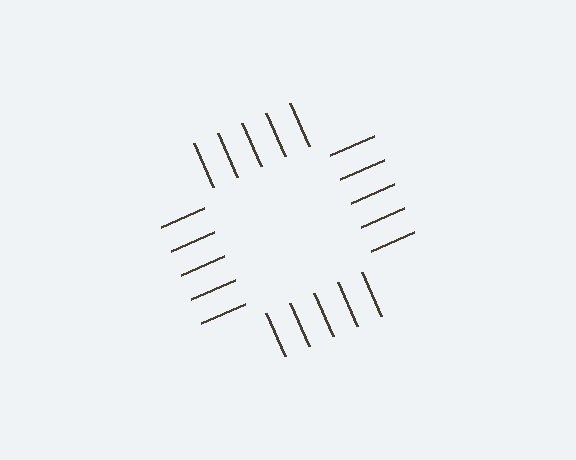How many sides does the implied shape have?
4 sides — the line-ends trace a square.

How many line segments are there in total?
20 — 5 along each of the 4 edges.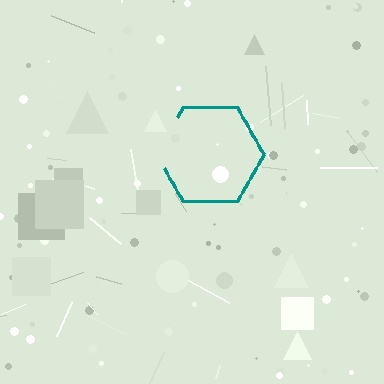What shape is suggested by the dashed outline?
The dashed outline suggests a hexagon.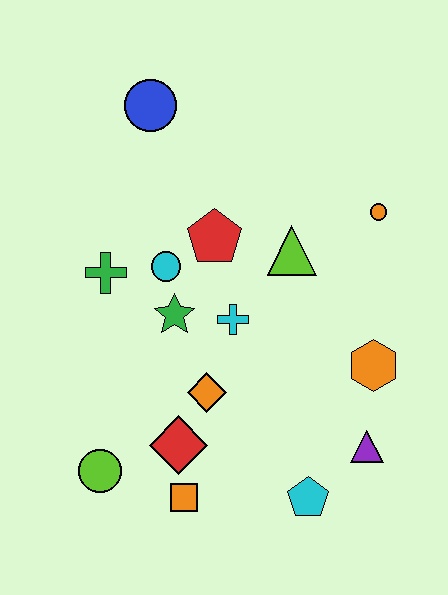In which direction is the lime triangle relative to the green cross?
The lime triangle is to the right of the green cross.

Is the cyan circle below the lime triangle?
Yes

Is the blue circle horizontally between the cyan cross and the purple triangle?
No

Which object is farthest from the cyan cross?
The blue circle is farthest from the cyan cross.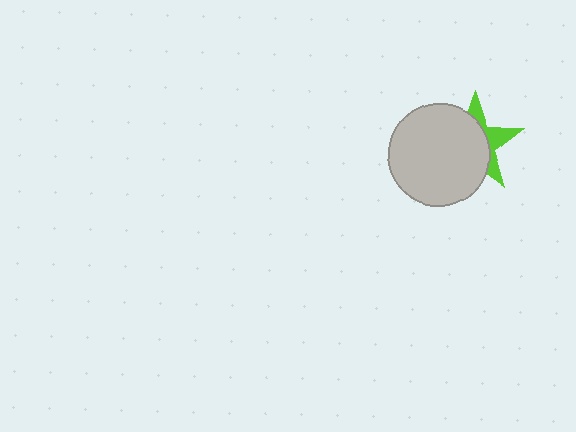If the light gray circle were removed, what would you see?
You would see the complete lime star.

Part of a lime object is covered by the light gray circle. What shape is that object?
It is a star.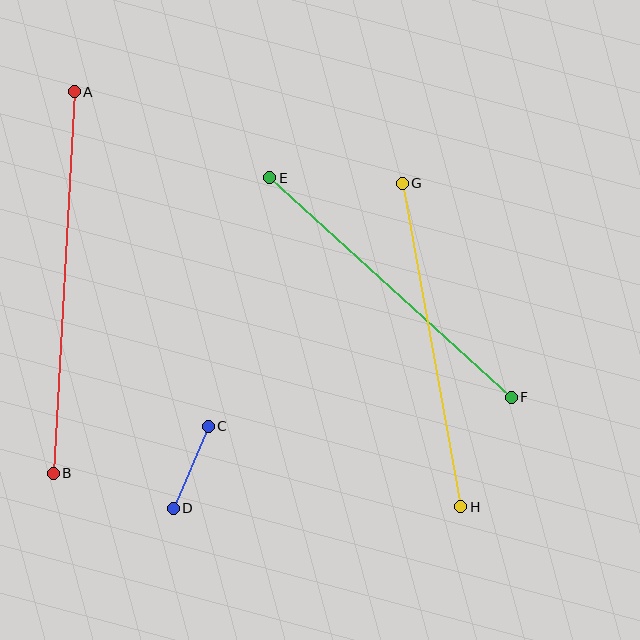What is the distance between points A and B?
The distance is approximately 382 pixels.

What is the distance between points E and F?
The distance is approximately 326 pixels.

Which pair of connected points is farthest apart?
Points A and B are farthest apart.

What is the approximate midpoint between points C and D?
The midpoint is at approximately (191, 467) pixels.